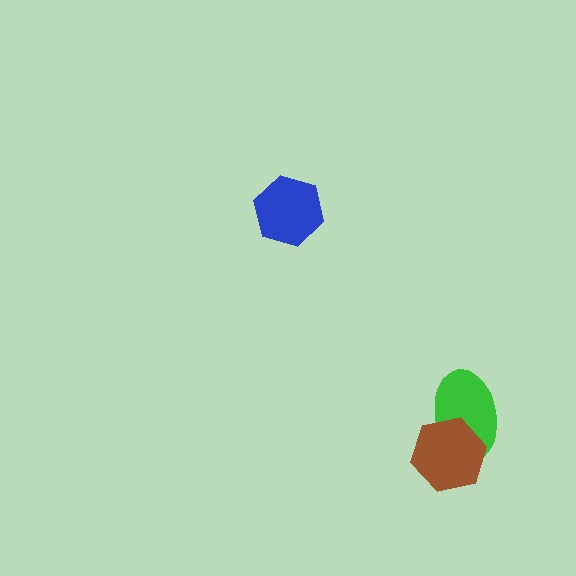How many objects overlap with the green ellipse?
1 object overlaps with the green ellipse.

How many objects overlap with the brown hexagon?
1 object overlaps with the brown hexagon.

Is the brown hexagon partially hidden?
No, no other shape covers it.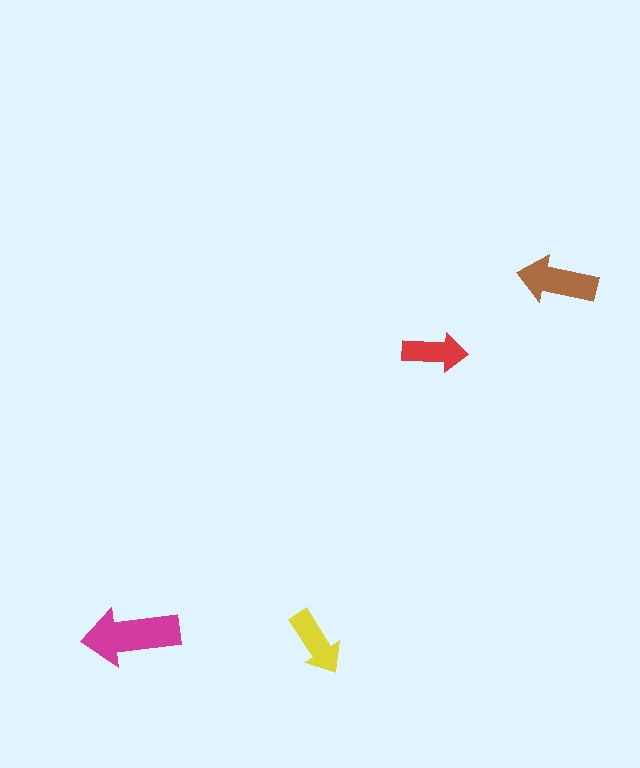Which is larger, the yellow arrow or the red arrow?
The yellow one.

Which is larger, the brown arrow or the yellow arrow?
The brown one.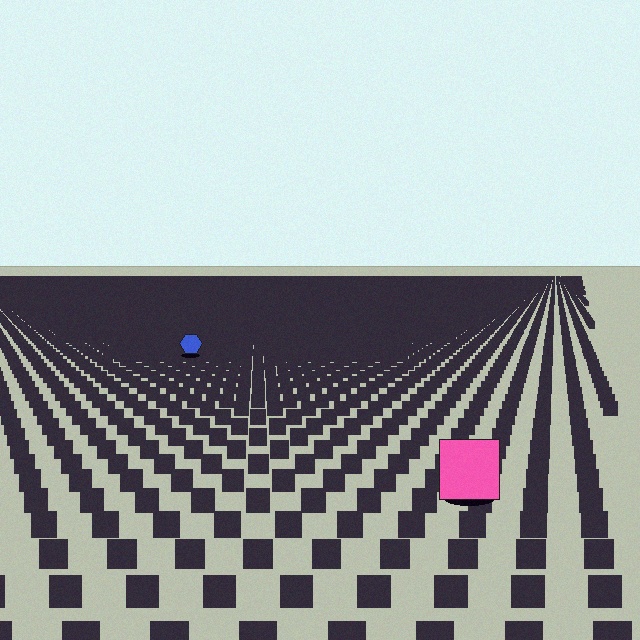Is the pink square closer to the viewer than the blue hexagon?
Yes. The pink square is closer — you can tell from the texture gradient: the ground texture is coarser near it.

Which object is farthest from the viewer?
The blue hexagon is farthest from the viewer. It appears smaller and the ground texture around it is denser.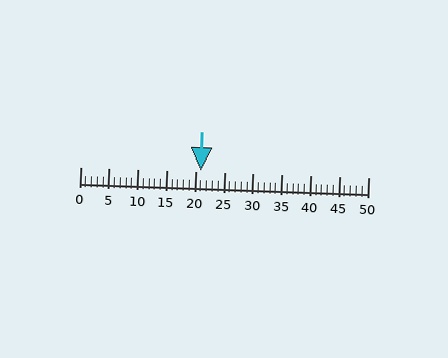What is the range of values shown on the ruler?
The ruler shows values from 0 to 50.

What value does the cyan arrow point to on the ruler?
The cyan arrow points to approximately 21.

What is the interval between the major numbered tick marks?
The major tick marks are spaced 5 units apart.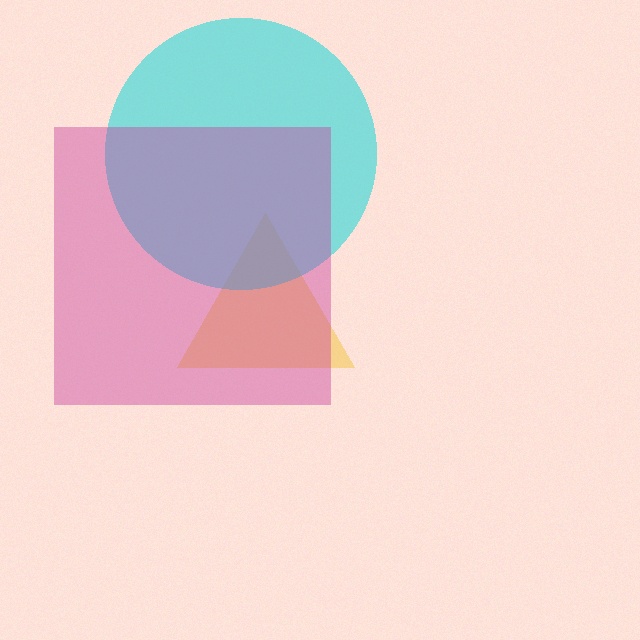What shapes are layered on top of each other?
The layered shapes are: a yellow triangle, a cyan circle, a magenta square.